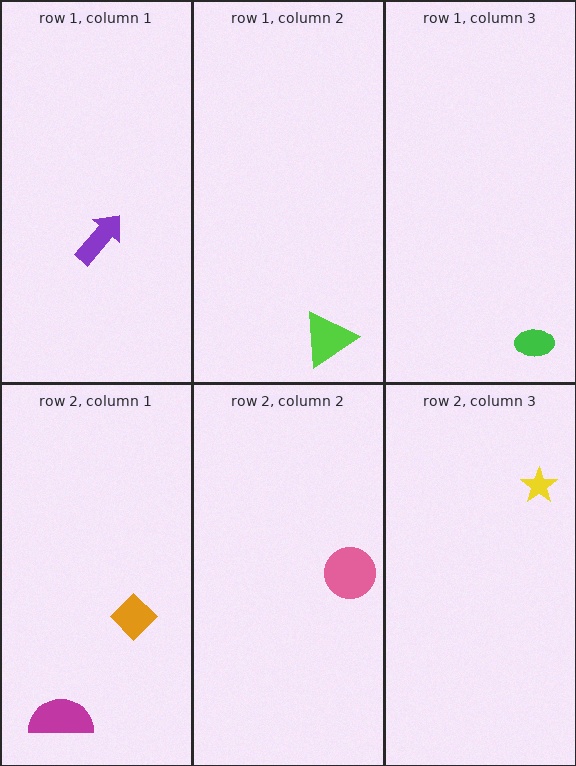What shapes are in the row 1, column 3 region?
The green ellipse.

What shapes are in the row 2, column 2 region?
The pink circle.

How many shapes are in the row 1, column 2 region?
1.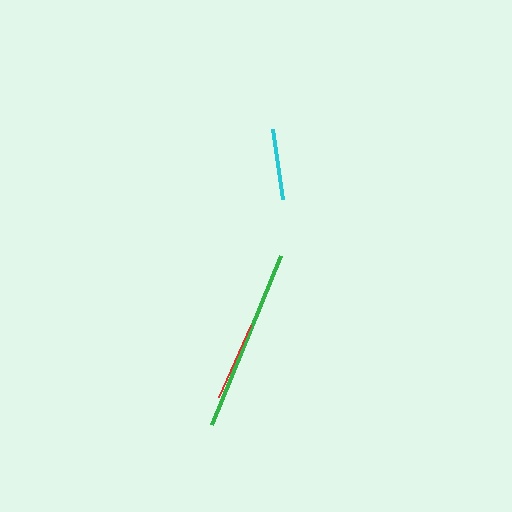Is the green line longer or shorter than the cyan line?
The green line is longer than the cyan line.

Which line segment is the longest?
The green line is the longest at approximately 182 pixels.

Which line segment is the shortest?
The cyan line is the shortest at approximately 71 pixels.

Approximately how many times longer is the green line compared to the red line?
The green line is approximately 2.3 times the length of the red line.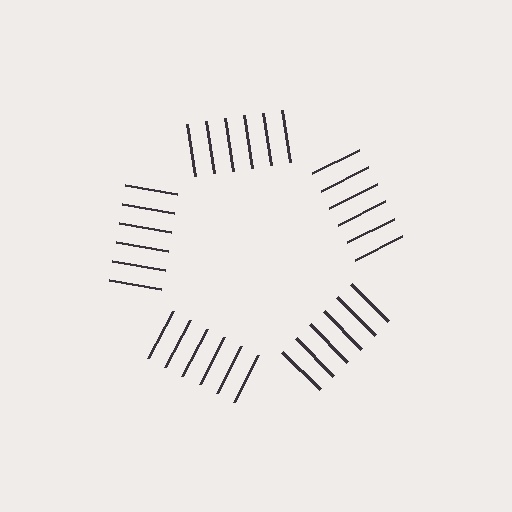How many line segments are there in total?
30 — 6 along each of the 5 edges.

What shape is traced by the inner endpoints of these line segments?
An illusory pentagon — the line segments terminate on its edges but no continuous stroke is drawn.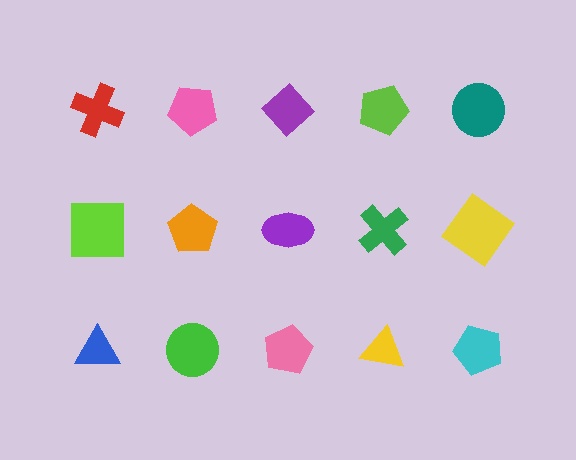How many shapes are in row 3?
5 shapes.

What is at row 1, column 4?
A lime pentagon.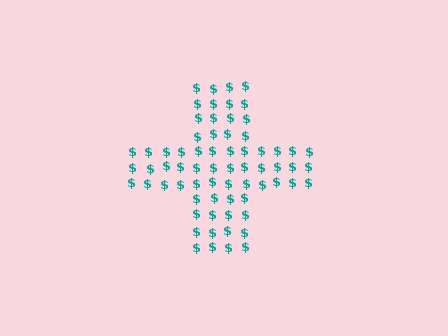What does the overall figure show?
The overall figure shows a cross.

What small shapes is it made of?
It is made of small dollar signs.